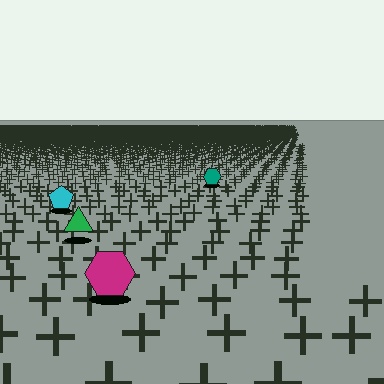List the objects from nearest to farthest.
From nearest to farthest: the magenta hexagon, the green triangle, the cyan pentagon, the teal hexagon.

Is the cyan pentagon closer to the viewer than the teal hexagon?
Yes. The cyan pentagon is closer — you can tell from the texture gradient: the ground texture is coarser near it.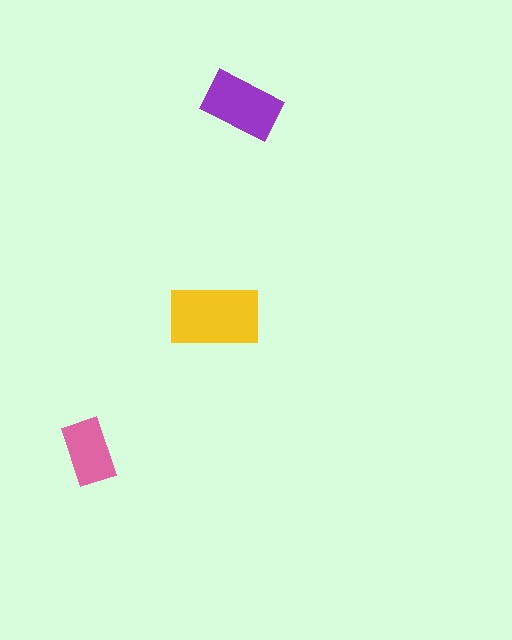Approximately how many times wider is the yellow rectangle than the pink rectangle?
About 1.5 times wider.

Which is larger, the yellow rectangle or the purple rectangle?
The yellow one.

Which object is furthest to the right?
The purple rectangle is rightmost.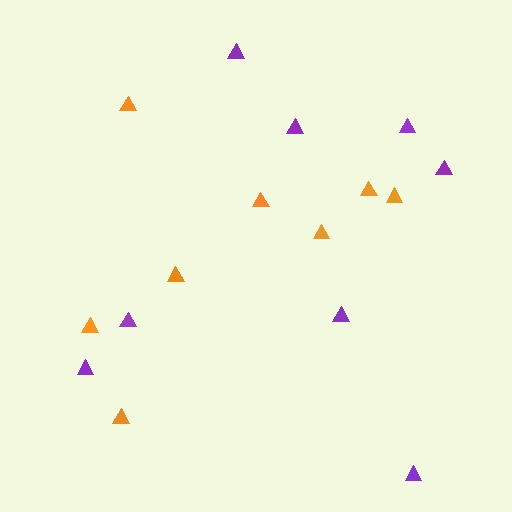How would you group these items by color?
There are 2 groups: one group of orange triangles (8) and one group of purple triangles (8).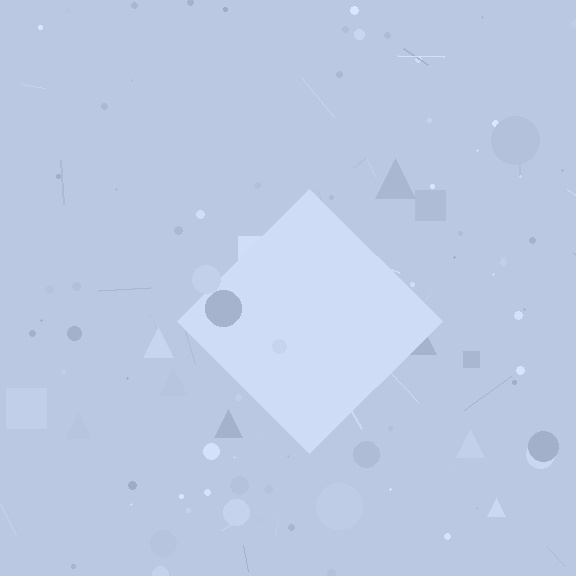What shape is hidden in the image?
A diamond is hidden in the image.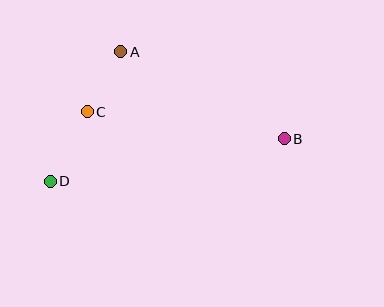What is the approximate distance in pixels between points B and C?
The distance between B and C is approximately 199 pixels.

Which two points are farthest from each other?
Points B and D are farthest from each other.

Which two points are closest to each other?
Points A and C are closest to each other.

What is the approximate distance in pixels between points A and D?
The distance between A and D is approximately 147 pixels.